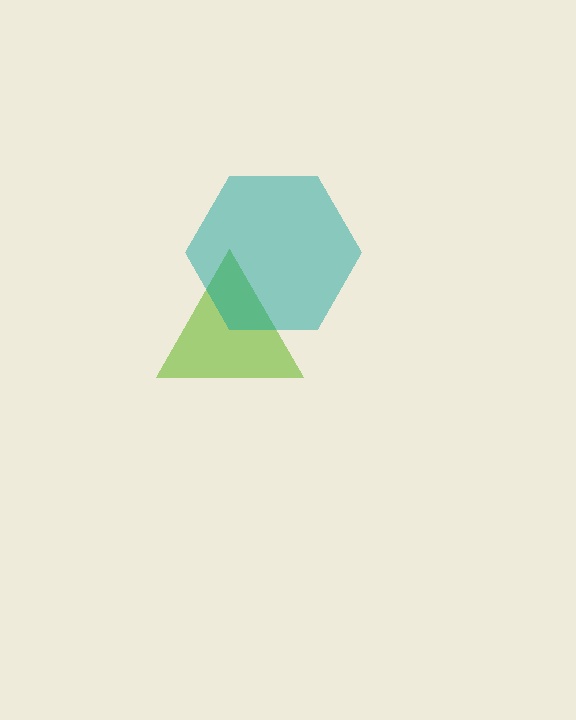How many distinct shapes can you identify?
There are 2 distinct shapes: a lime triangle, a teal hexagon.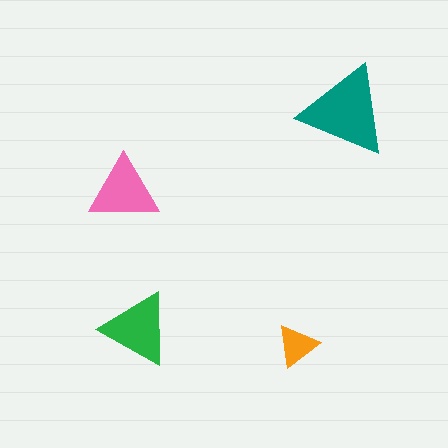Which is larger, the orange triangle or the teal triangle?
The teal one.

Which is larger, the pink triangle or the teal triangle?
The teal one.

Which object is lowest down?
The orange triangle is bottommost.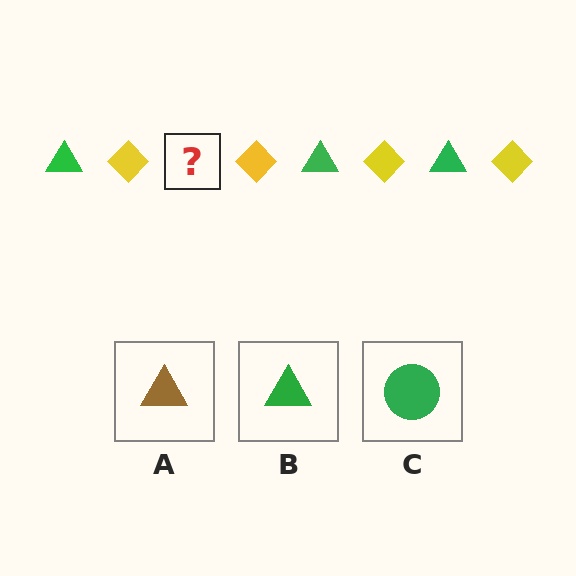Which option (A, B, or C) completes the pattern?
B.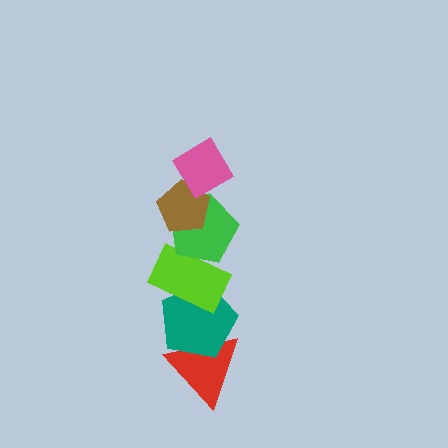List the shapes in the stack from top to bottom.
From top to bottom: the pink diamond, the brown pentagon, the green pentagon, the lime rectangle, the teal pentagon, the red triangle.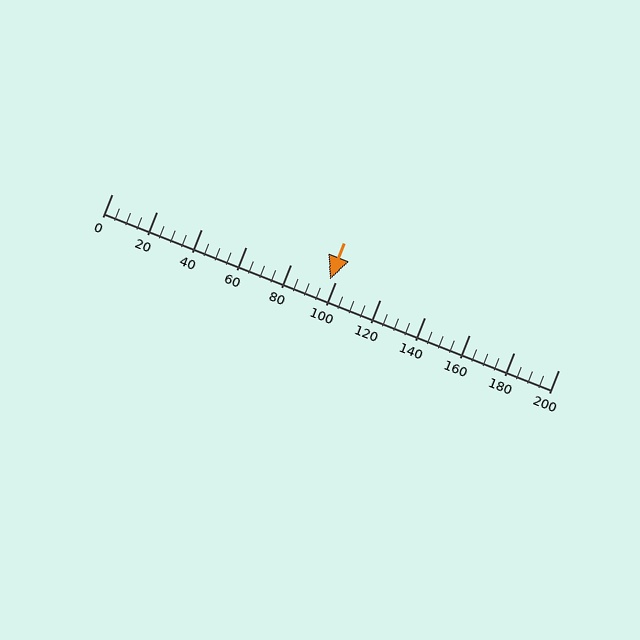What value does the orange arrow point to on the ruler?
The orange arrow points to approximately 98.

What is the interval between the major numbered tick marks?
The major tick marks are spaced 20 units apart.